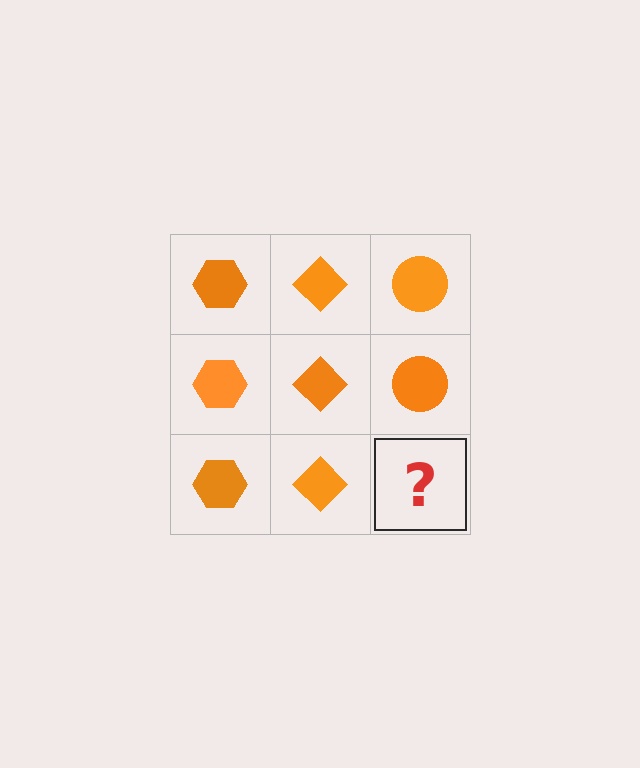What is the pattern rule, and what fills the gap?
The rule is that each column has a consistent shape. The gap should be filled with an orange circle.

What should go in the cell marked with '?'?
The missing cell should contain an orange circle.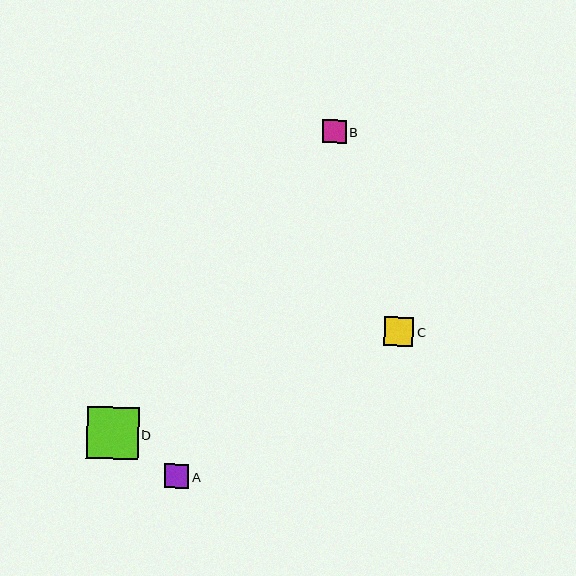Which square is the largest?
Square D is the largest with a size of approximately 52 pixels.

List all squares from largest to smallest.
From largest to smallest: D, C, A, B.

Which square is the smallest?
Square B is the smallest with a size of approximately 23 pixels.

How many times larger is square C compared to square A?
Square C is approximately 1.2 times the size of square A.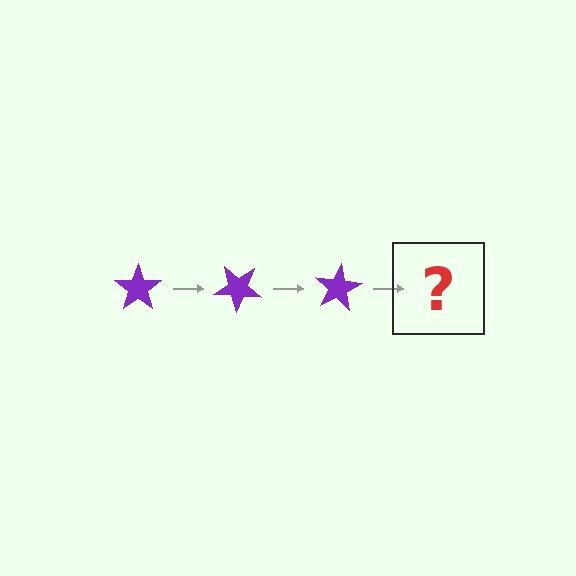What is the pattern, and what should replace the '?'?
The pattern is that the star rotates 40 degrees each step. The '?' should be a purple star rotated 120 degrees.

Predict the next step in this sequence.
The next step is a purple star rotated 120 degrees.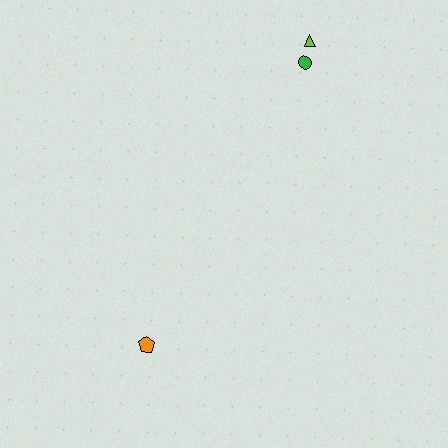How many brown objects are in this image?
There are no brown objects.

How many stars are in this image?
There are no stars.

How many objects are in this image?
There are 3 objects.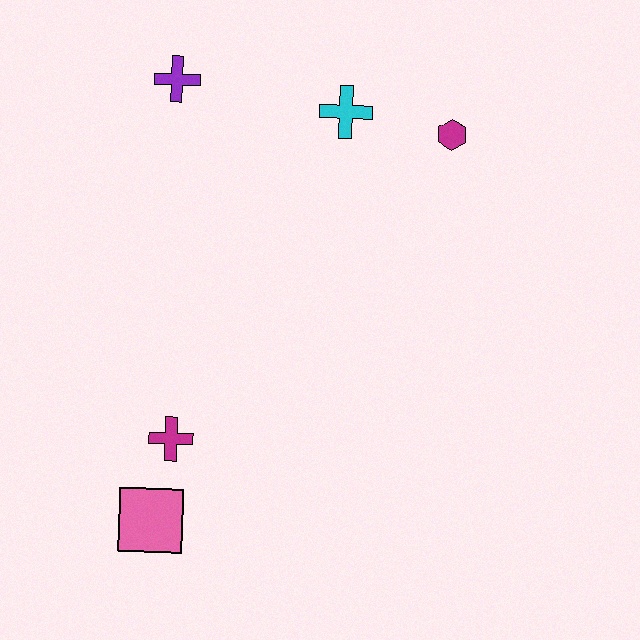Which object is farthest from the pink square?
The magenta hexagon is farthest from the pink square.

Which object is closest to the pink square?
The magenta cross is closest to the pink square.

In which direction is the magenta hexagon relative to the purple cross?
The magenta hexagon is to the right of the purple cross.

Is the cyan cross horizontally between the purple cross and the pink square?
No